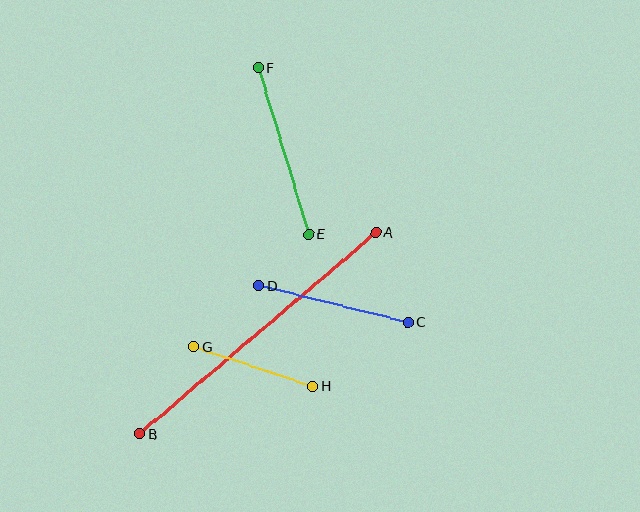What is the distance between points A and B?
The distance is approximately 310 pixels.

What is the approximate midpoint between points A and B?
The midpoint is at approximately (258, 333) pixels.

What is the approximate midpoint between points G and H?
The midpoint is at approximately (253, 366) pixels.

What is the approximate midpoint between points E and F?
The midpoint is at approximately (284, 151) pixels.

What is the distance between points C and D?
The distance is approximately 153 pixels.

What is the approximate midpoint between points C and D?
The midpoint is at approximately (334, 304) pixels.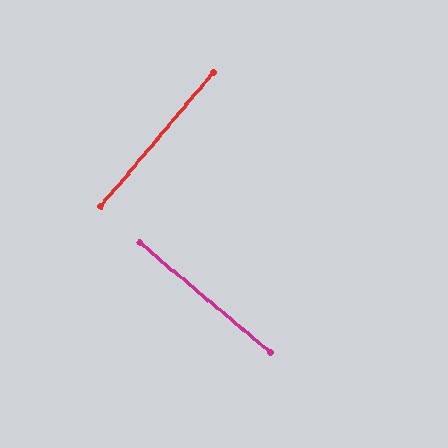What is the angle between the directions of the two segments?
Approximately 90 degrees.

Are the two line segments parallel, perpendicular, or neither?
Perpendicular — they meet at approximately 90°.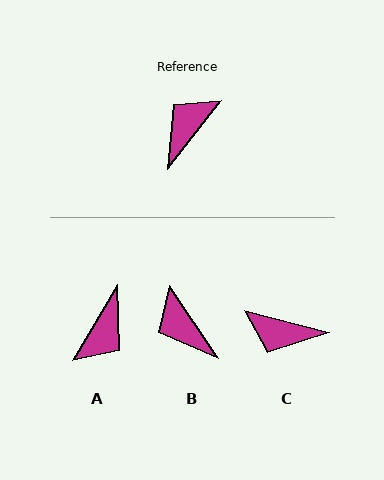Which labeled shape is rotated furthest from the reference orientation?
A, about 173 degrees away.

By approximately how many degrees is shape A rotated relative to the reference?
Approximately 173 degrees clockwise.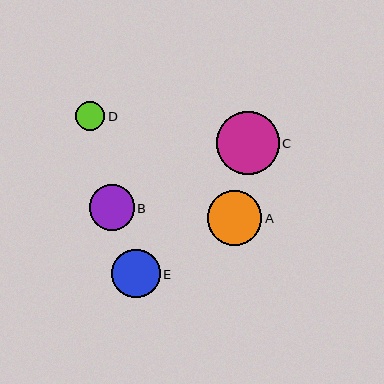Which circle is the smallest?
Circle D is the smallest with a size of approximately 29 pixels.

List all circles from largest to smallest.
From largest to smallest: C, A, E, B, D.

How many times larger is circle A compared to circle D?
Circle A is approximately 1.9 times the size of circle D.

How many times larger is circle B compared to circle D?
Circle B is approximately 1.6 times the size of circle D.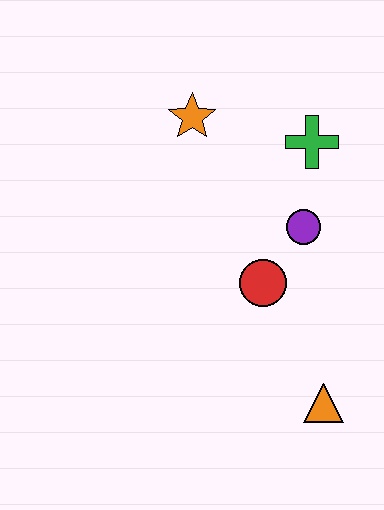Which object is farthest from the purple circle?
The orange triangle is farthest from the purple circle.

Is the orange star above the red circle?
Yes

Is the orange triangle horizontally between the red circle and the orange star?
No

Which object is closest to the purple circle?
The red circle is closest to the purple circle.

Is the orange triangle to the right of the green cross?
Yes